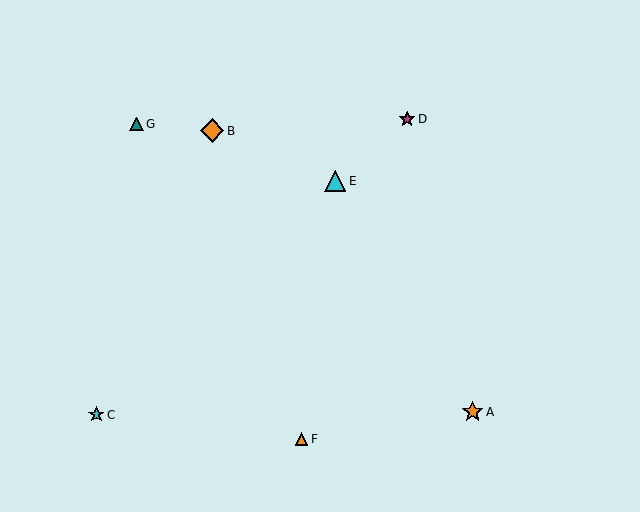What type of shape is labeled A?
Shape A is an orange star.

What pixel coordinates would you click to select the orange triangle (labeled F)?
Click at (302, 439) to select the orange triangle F.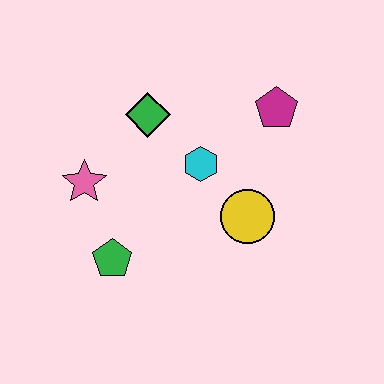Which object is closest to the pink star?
The green pentagon is closest to the pink star.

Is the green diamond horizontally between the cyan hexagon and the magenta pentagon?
No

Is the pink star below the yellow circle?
No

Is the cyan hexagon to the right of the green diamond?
Yes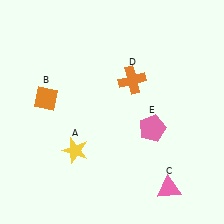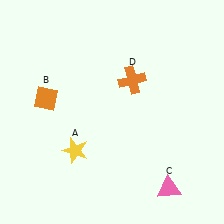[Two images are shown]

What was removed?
The pink pentagon (E) was removed in Image 2.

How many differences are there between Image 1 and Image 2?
There is 1 difference between the two images.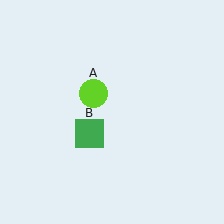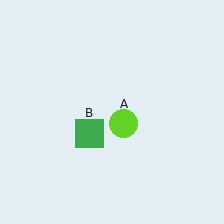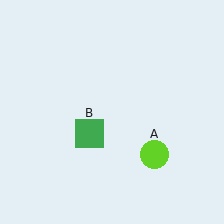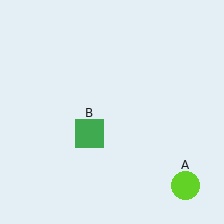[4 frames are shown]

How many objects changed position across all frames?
1 object changed position: lime circle (object A).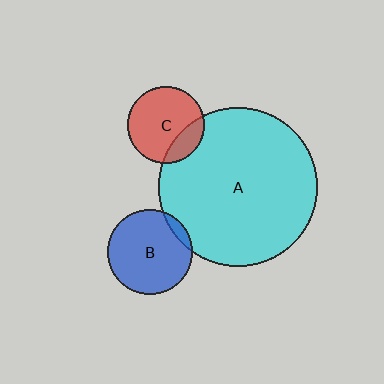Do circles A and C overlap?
Yes.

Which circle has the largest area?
Circle A (cyan).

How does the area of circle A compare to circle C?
Approximately 4.2 times.